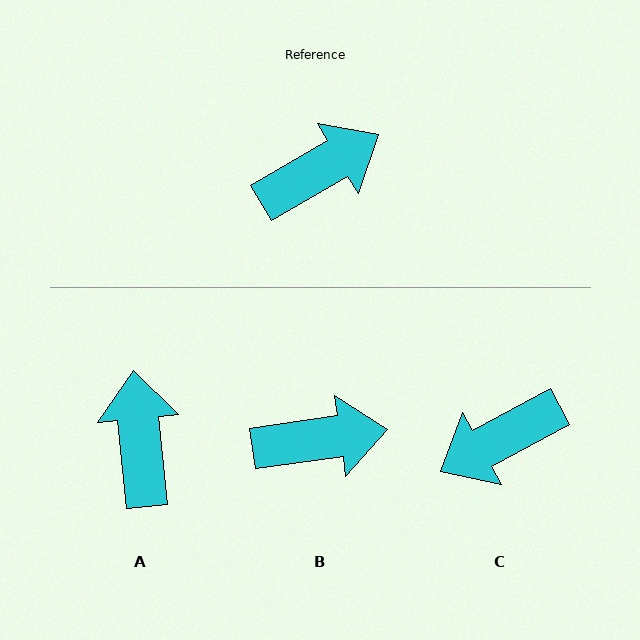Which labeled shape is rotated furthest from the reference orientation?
C, about 178 degrees away.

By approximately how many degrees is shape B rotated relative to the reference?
Approximately 22 degrees clockwise.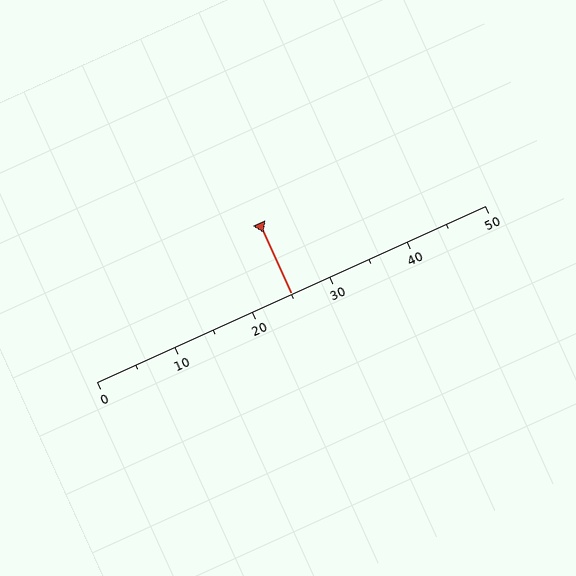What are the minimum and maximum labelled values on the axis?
The axis runs from 0 to 50.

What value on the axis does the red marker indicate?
The marker indicates approximately 25.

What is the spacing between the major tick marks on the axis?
The major ticks are spaced 10 apart.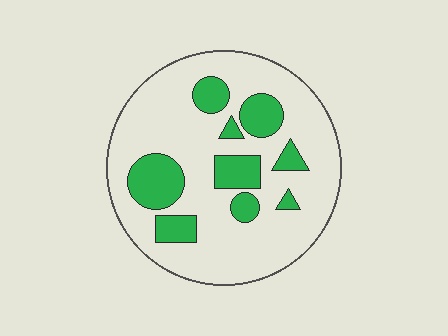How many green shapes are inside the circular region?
9.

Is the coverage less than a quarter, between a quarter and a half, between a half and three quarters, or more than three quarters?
Less than a quarter.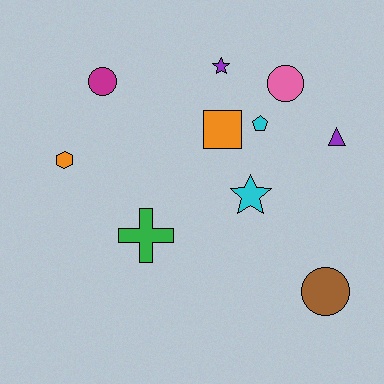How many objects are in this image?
There are 10 objects.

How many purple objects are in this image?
There are 2 purple objects.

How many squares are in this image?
There is 1 square.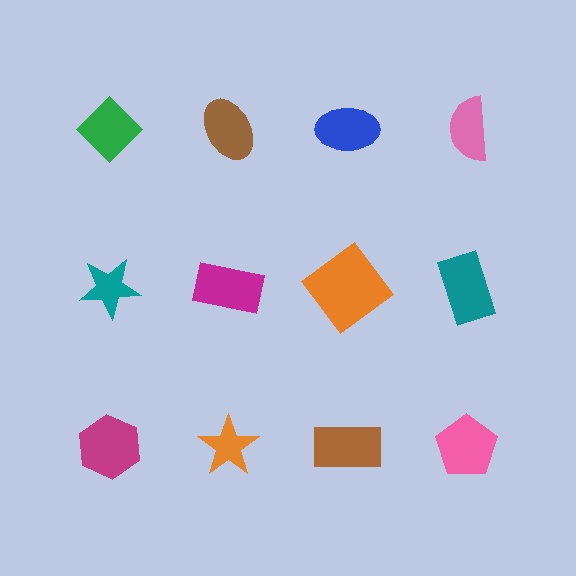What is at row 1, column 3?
A blue ellipse.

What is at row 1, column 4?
A pink semicircle.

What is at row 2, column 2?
A magenta rectangle.